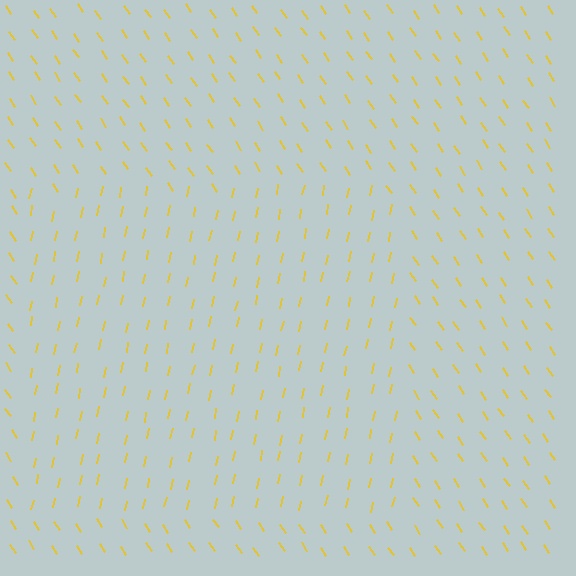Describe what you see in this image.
The image is filled with small yellow line segments. A rectangle region in the image has lines oriented differently from the surrounding lines, creating a visible texture boundary.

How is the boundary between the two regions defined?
The boundary is defined purely by a change in line orientation (approximately 45 degrees difference). All lines are the same color and thickness.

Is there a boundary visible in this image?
Yes, there is a texture boundary formed by a change in line orientation.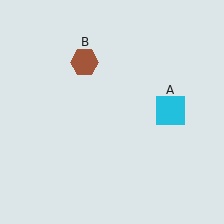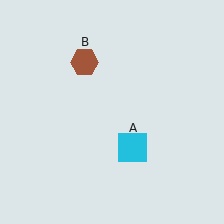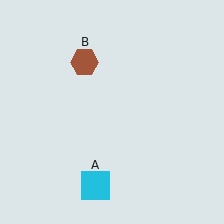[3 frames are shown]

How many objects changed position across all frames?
1 object changed position: cyan square (object A).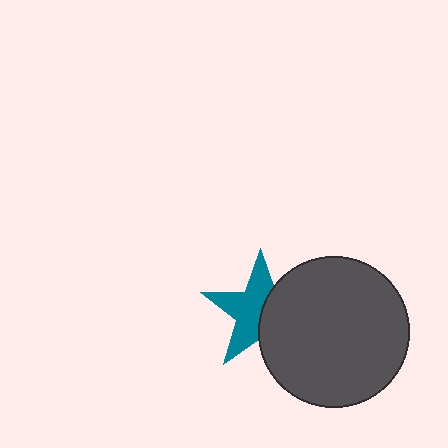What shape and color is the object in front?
The object in front is a dark gray circle.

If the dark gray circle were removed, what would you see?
You would see the complete teal star.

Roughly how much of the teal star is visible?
About half of it is visible (roughly 56%).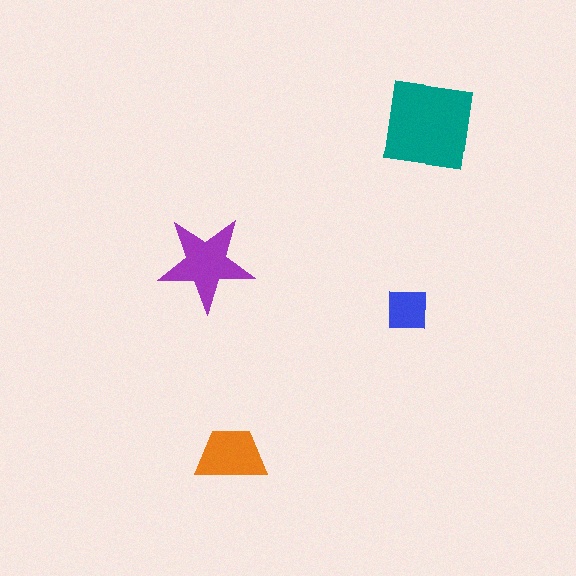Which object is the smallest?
The blue square.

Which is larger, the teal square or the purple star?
The teal square.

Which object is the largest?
The teal square.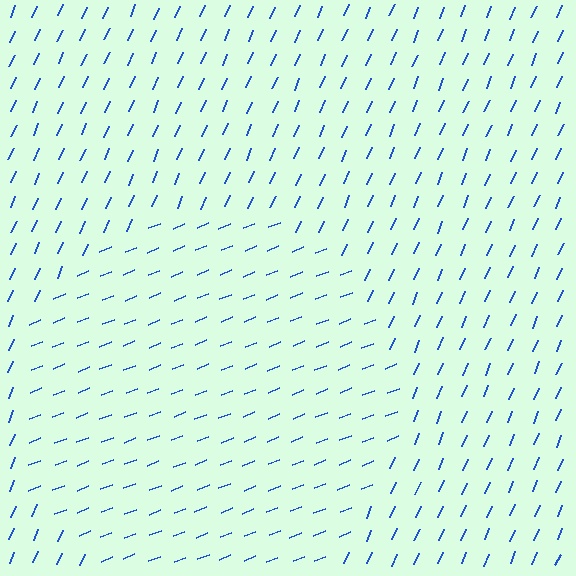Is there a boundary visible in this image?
Yes, there is a texture boundary formed by a change in line orientation.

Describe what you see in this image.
The image is filled with small blue line segments. A circle region in the image has lines oriented differently from the surrounding lines, creating a visible texture boundary.